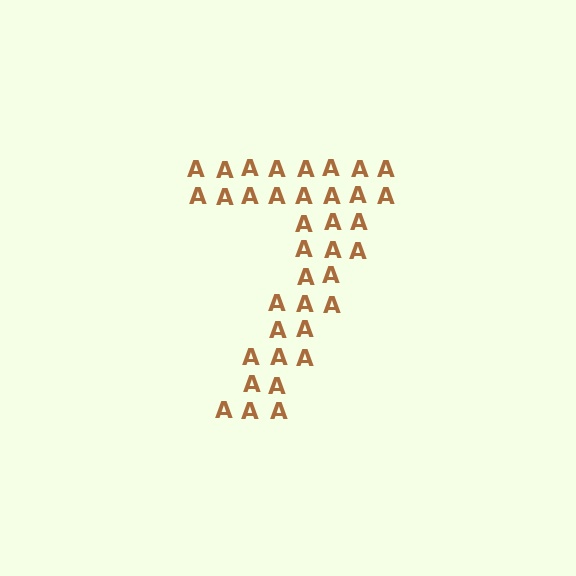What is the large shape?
The large shape is the digit 7.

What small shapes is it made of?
It is made of small letter A's.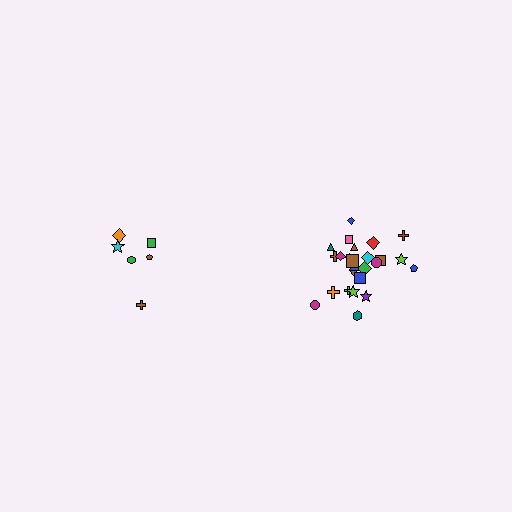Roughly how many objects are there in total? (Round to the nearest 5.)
Roughly 30 objects in total.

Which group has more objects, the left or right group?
The right group.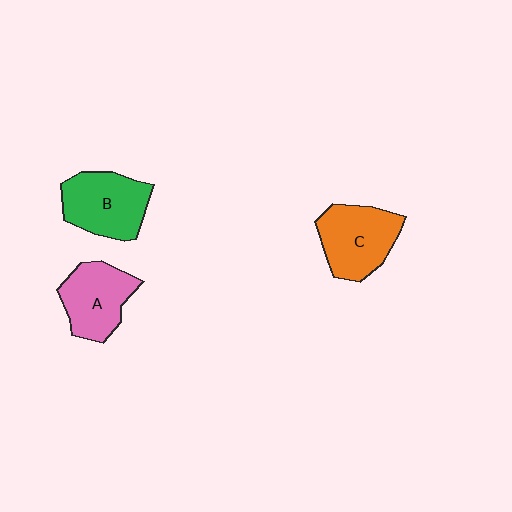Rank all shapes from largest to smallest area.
From largest to smallest: C (orange), B (green), A (pink).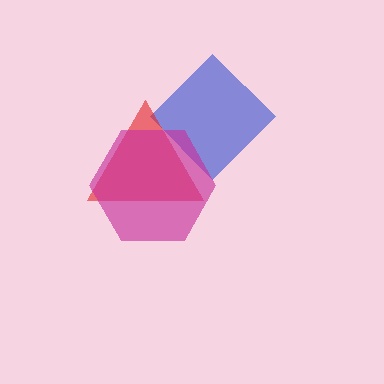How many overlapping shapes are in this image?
There are 3 overlapping shapes in the image.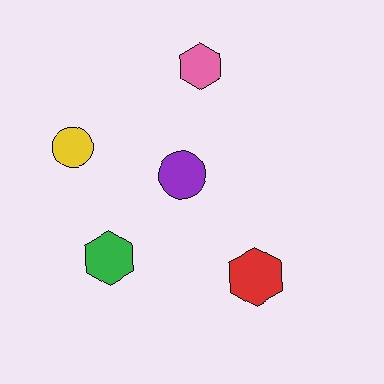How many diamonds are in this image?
There are no diamonds.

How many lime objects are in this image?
There are no lime objects.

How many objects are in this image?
There are 5 objects.